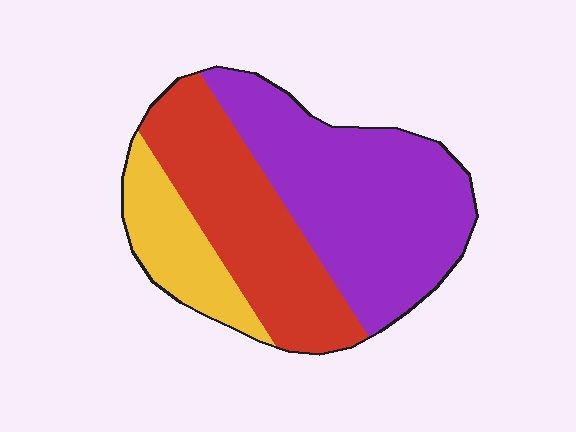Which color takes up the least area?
Yellow, at roughly 15%.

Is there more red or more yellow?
Red.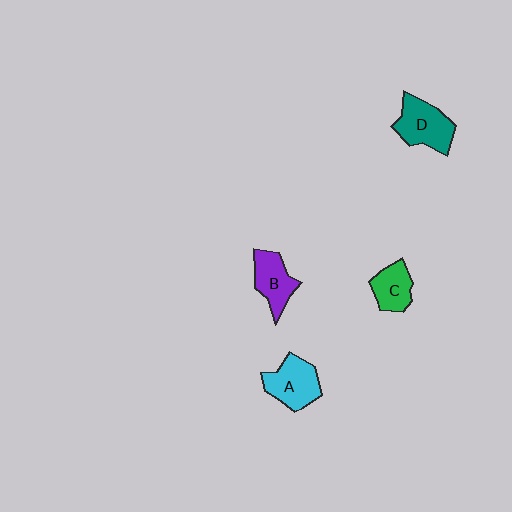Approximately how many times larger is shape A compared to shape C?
Approximately 1.3 times.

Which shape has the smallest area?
Shape C (green).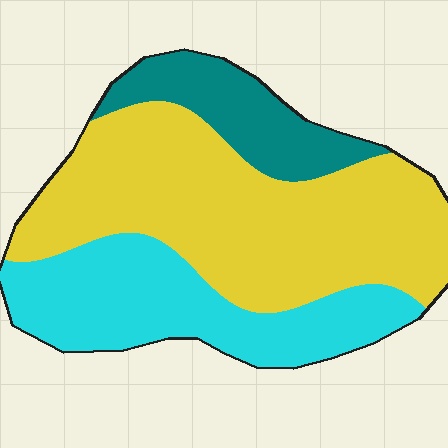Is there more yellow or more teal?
Yellow.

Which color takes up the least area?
Teal, at roughly 15%.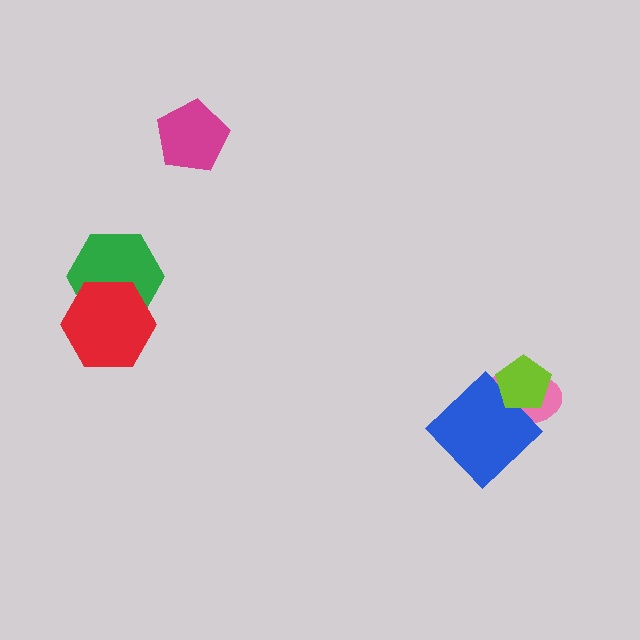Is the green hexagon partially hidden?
Yes, it is partially covered by another shape.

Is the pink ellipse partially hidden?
Yes, it is partially covered by another shape.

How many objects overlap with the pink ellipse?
2 objects overlap with the pink ellipse.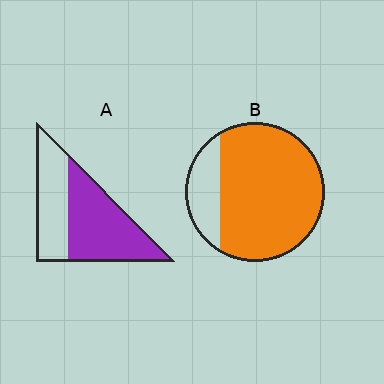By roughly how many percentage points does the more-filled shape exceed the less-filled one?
By roughly 20 percentage points (B over A).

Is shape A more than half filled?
Yes.